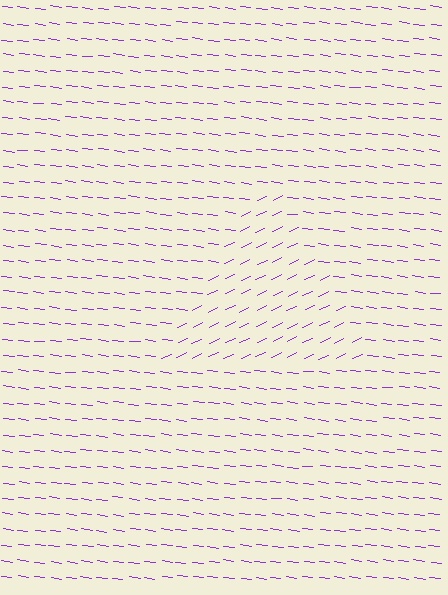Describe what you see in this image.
The image is filled with small purple line segments. A triangle region in the image has lines oriented differently from the surrounding lines, creating a visible texture boundary.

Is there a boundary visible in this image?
Yes, there is a texture boundary formed by a change in line orientation.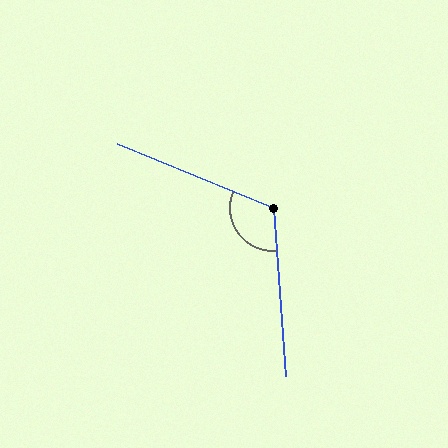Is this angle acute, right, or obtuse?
It is obtuse.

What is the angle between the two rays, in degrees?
Approximately 116 degrees.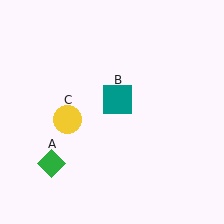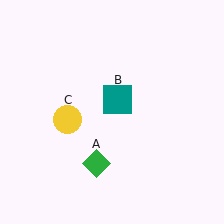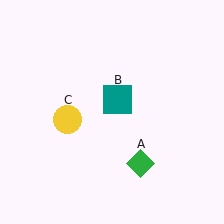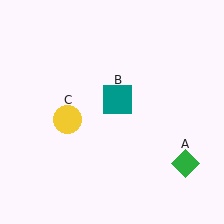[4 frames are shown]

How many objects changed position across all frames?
1 object changed position: green diamond (object A).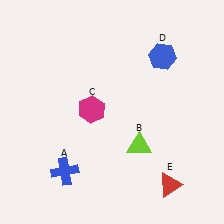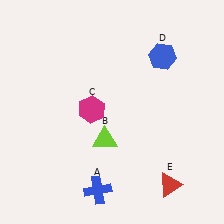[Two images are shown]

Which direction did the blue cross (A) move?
The blue cross (A) moved right.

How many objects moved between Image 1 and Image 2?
2 objects moved between the two images.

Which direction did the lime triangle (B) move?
The lime triangle (B) moved left.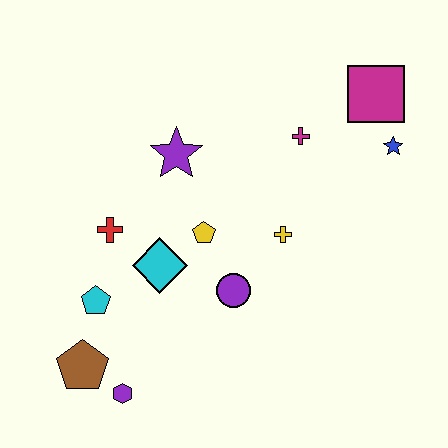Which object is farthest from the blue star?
The brown pentagon is farthest from the blue star.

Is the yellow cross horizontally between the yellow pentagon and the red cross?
No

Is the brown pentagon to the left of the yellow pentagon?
Yes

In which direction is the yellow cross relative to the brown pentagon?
The yellow cross is to the right of the brown pentagon.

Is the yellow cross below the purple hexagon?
No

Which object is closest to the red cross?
The cyan diamond is closest to the red cross.